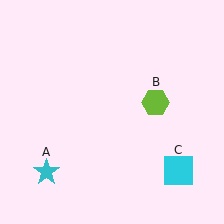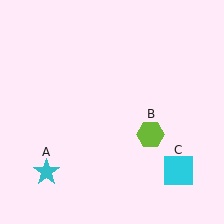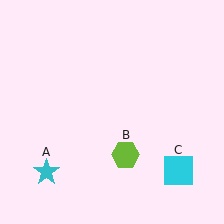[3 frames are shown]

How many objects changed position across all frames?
1 object changed position: lime hexagon (object B).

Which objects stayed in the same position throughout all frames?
Cyan star (object A) and cyan square (object C) remained stationary.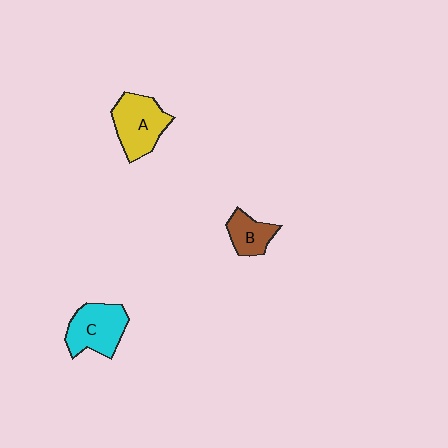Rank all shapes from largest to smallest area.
From largest to smallest: A (yellow), C (cyan), B (brown).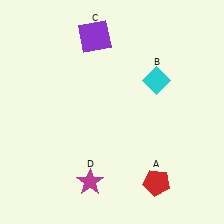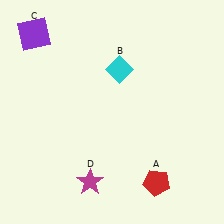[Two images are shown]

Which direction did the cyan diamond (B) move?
The cyan diamond (B) moved left.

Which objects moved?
The objects that moved are: the cyan diamond (B), the purple square (C).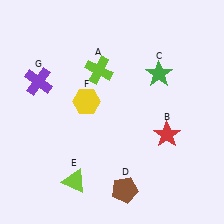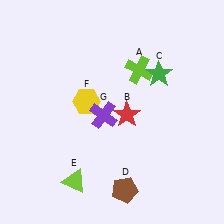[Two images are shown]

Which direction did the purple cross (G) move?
The purple cross (G) moved right.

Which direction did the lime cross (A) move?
The lime cross (A) moved right.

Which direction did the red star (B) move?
The red star (B) moved left.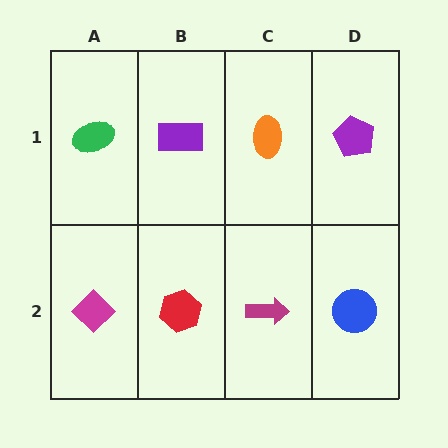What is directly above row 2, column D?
A purple pentagon.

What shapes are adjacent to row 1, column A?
A magenta diamond (row 2, column A), a purple rectangle (row 1, column B).